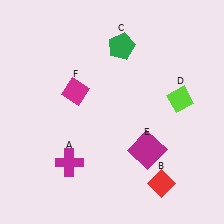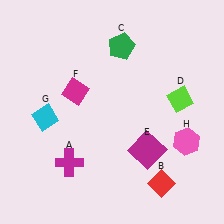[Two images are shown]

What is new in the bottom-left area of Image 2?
A cyan diamond (G) was added in the bottom-left area of Image 2.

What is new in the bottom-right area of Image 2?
A pink hexagon (H) was added in the bottom-right area of Image 2.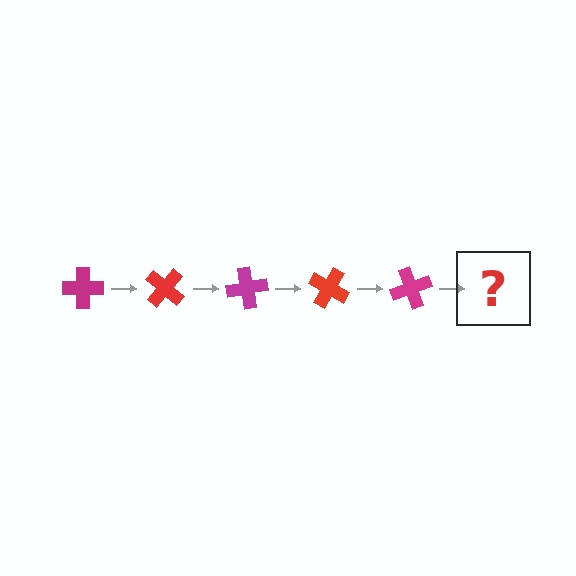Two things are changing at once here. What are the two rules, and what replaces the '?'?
The two rules are that it rotates 40 degrees each step and the color cycles through magenta and red. The '?' should be a red cross, rotated 200 degrees from the start.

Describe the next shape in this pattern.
It should be a red cross, rotated 200 degrees from the start.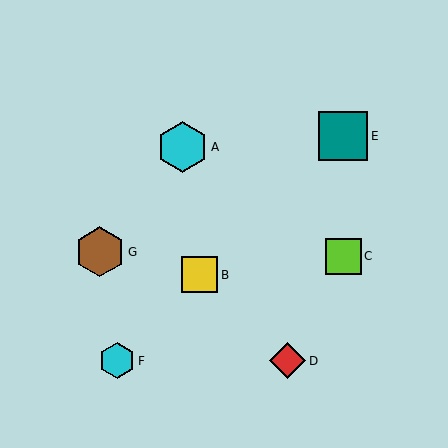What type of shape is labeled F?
Shape F is a cyan hexagon.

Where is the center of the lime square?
The center of the lime square is at (343, 256).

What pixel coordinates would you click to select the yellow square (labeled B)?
Click at (200, 275) to select the yellow square B.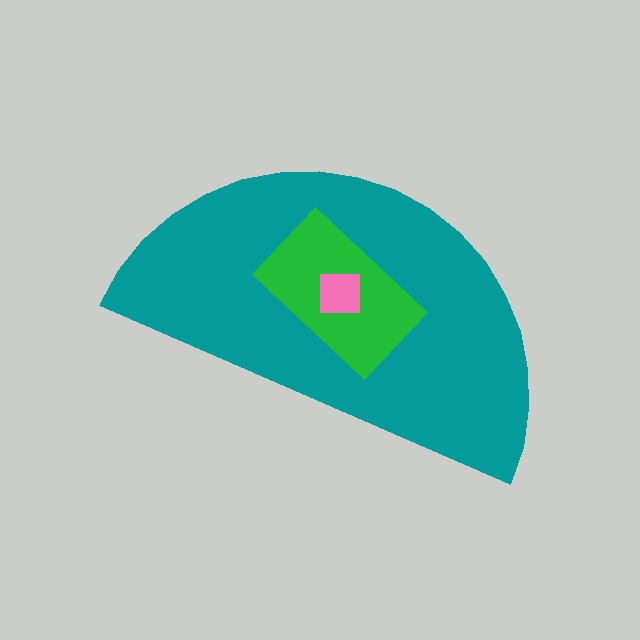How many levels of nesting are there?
3.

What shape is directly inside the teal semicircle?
The green rectangle.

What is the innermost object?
The pink square.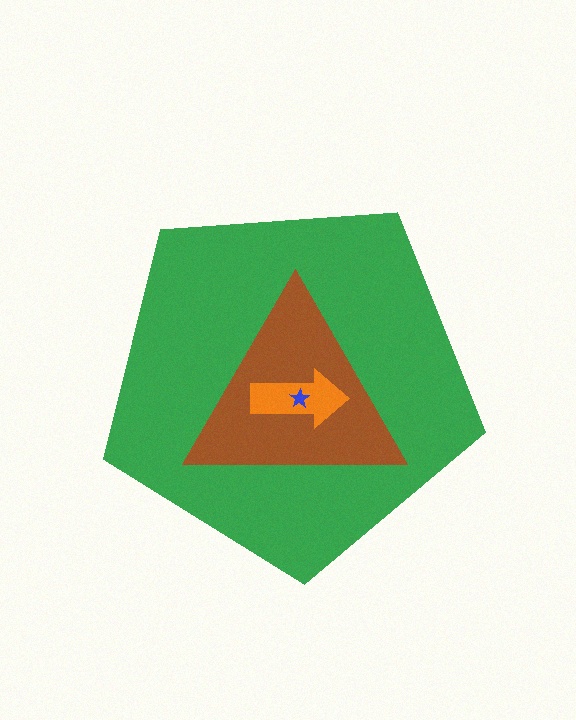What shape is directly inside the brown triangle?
The orange arrow.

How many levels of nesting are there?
4.